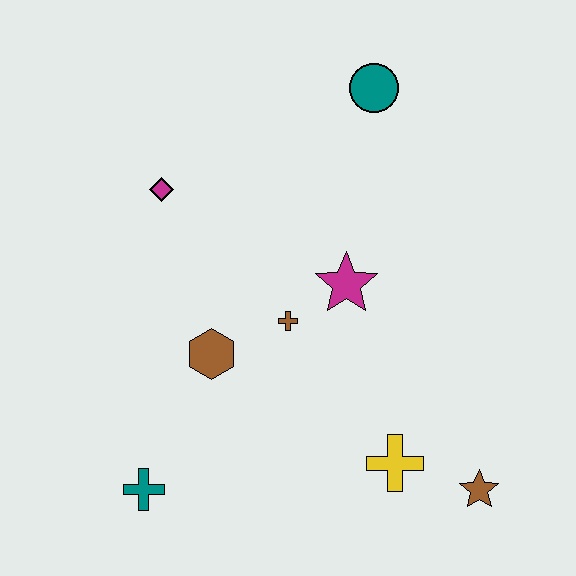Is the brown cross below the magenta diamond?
Yes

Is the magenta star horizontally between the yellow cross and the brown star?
No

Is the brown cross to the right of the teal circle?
No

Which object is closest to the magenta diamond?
The brown hexagon is closest to the magenta diamond.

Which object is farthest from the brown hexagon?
The teal circle is farthest from the brown hexagon.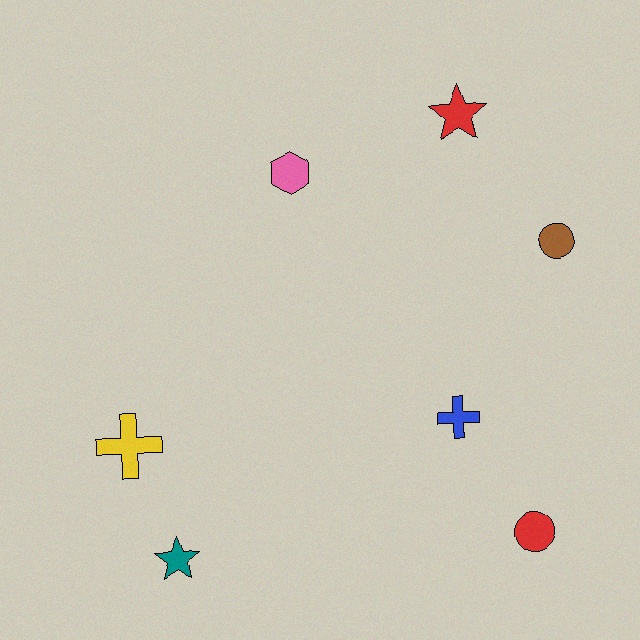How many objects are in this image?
There are 7 objects.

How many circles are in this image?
There are 2 circles.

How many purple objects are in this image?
There are no purple objects.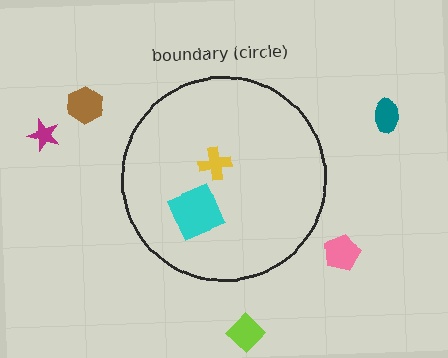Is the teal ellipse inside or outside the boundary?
Outside.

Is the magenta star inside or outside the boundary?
Outside.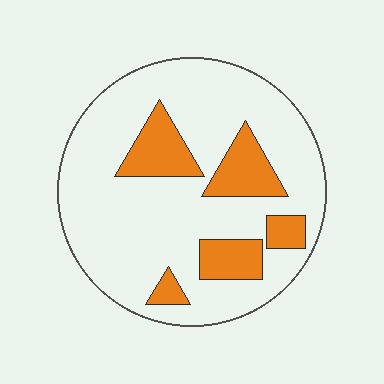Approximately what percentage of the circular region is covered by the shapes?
Approximately 20%.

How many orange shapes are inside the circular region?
5.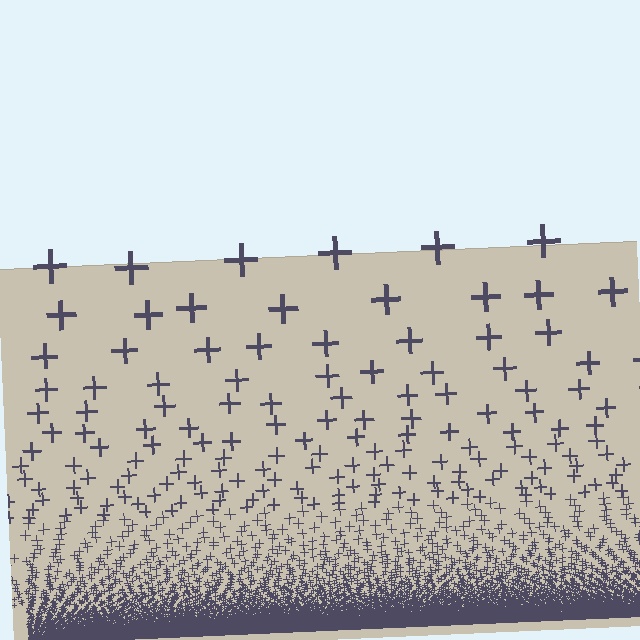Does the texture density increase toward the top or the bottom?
Density increases toward the bottom.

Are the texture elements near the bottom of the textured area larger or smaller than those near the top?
Smaller. The gradient is inverted — elements near the bottom are smaller and denser.